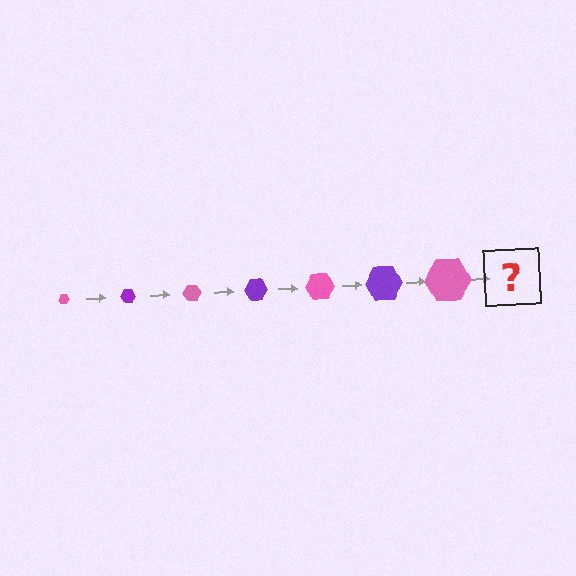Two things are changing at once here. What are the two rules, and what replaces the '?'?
The two rules are that the hexagon grows larger each step and the color cycles through pink and purple. The '?' should be a purple hexagon, larger than the previous one.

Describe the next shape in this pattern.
It should be a purple hexagon, larger than the previous one.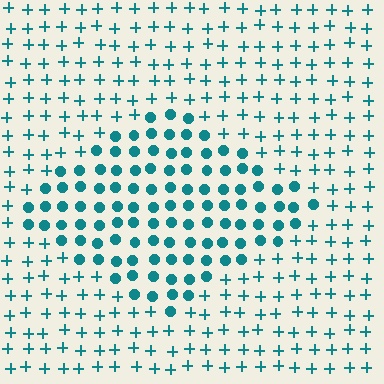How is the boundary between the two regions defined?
The boundary is defined by a change in element shape: circles inside vs. plus signs outside. All elements share the same color and spacing.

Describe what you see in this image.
The image is filled with small teal elements arranged in a uniform grid. A diamond-shaped region contains circles, while the surrounding area contains plus signs. The boundary is defined purely by the change in element shape.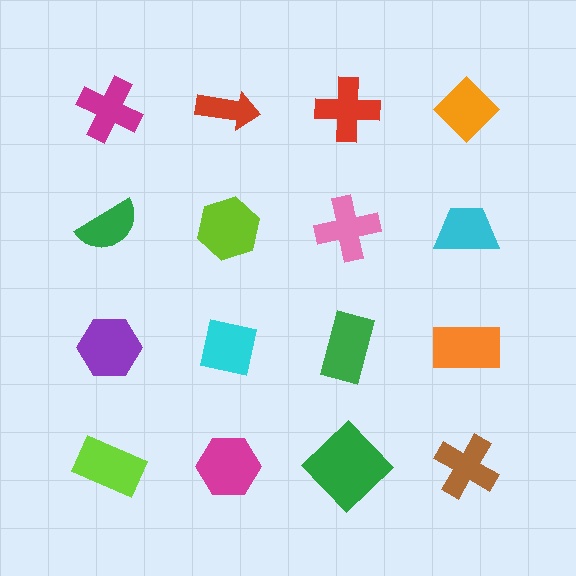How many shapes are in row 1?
4 shapes.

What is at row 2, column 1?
A green semicircle.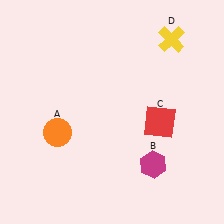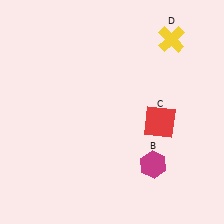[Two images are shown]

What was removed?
The orange circle (A) was removed in Image 2.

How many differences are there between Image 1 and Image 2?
There is 1 difference between the two images.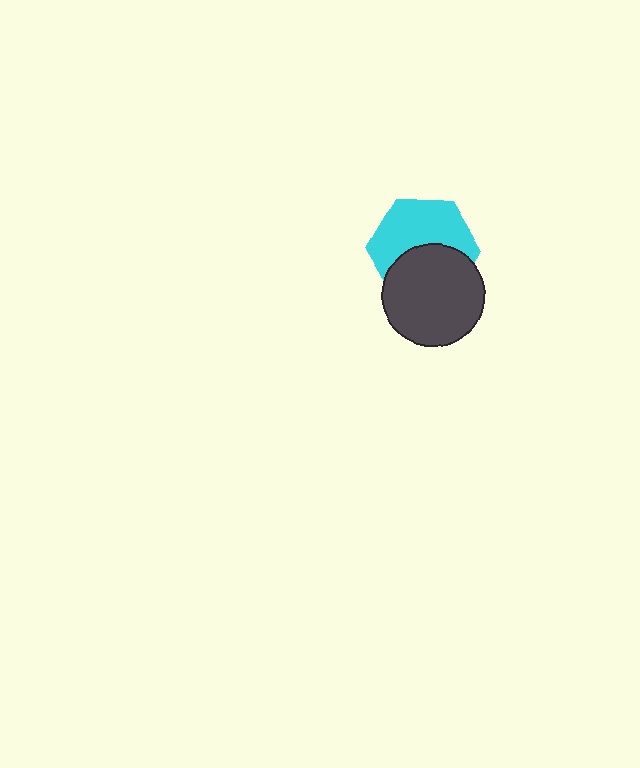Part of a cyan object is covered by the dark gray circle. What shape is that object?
It is a hexagon.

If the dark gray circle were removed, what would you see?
You would see the complete cyan hexagon.